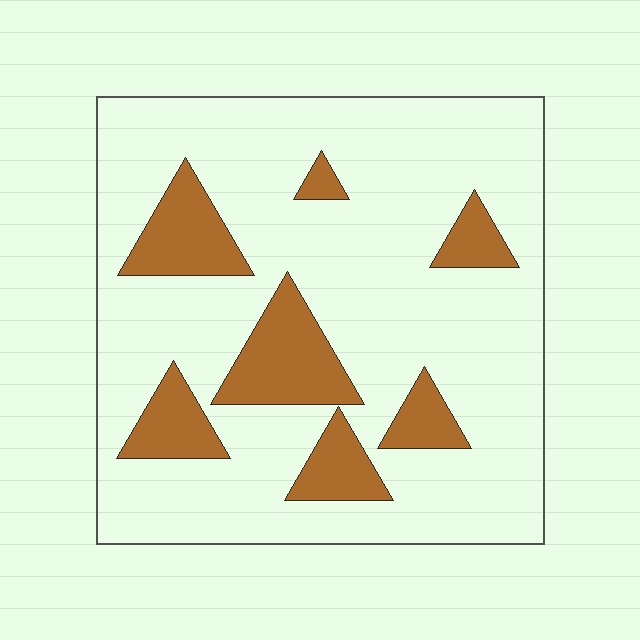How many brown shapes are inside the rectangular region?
7.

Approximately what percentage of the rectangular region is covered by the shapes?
Approximately 20%.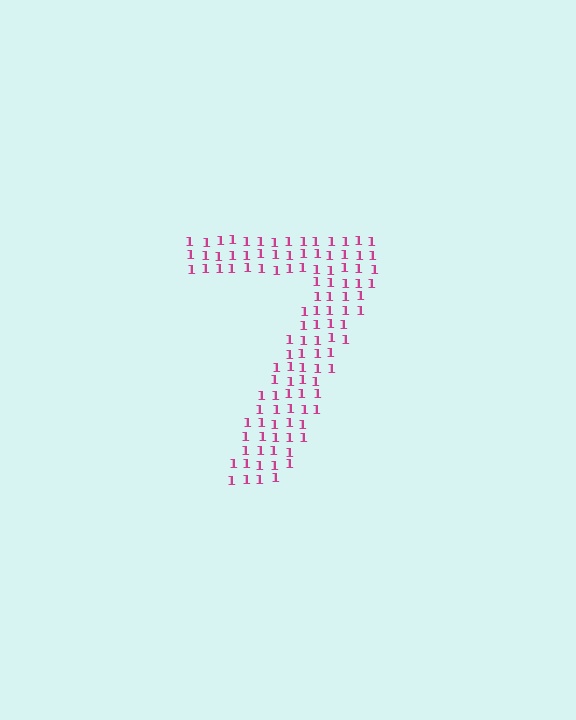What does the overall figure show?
The overall figure shows the digit 7.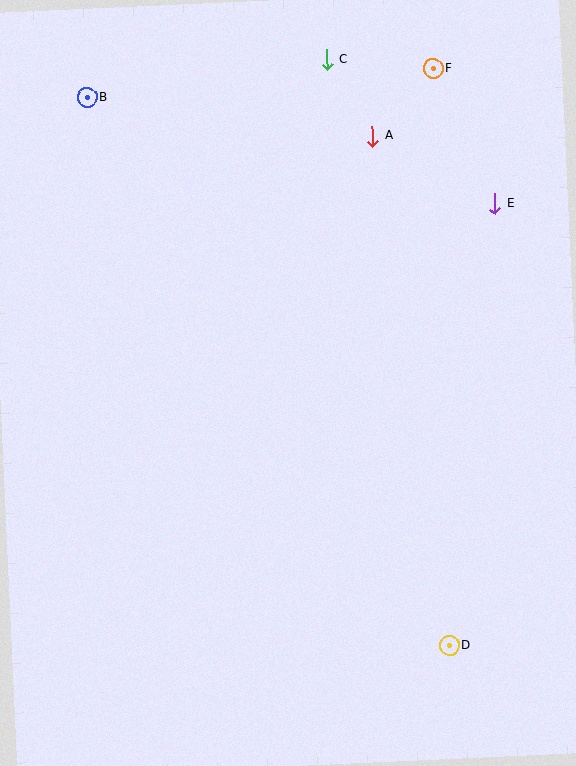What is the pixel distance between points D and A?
The distance between D and A is 515 pixels.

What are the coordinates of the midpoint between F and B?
The midpoint between F and B is at (260, 83).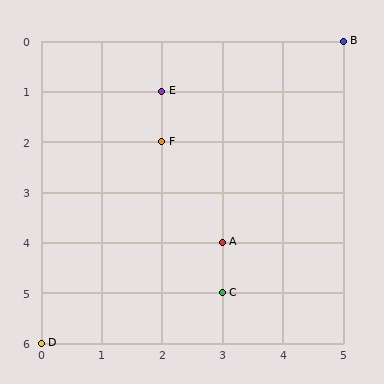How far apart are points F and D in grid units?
Points F and D are 2 columns and 4 rows apart (about 4.5 grid units diagonally).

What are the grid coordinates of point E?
Point E is at grid coordinates (2, 1).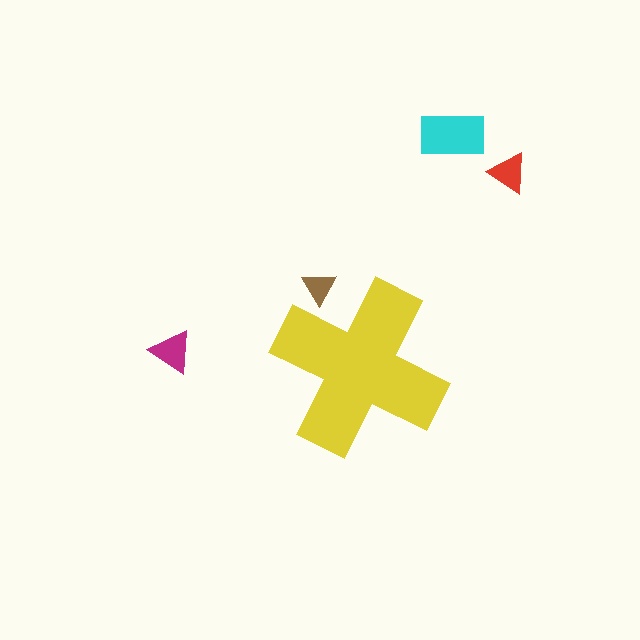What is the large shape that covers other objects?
A yellow cross.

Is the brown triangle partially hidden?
Yes, the brown triangle is partially hidden behind the yellow cross.